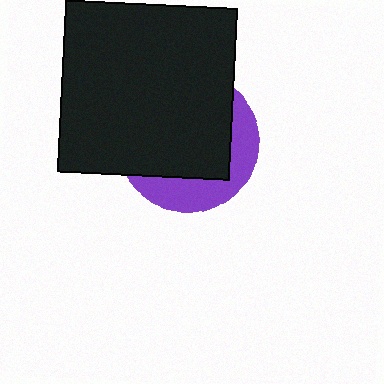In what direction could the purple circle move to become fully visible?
The purple circle could move toward the lower-right. That would shift it out from behind the black square entirely.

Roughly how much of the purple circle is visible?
A small part of it is visible (roughly 31%).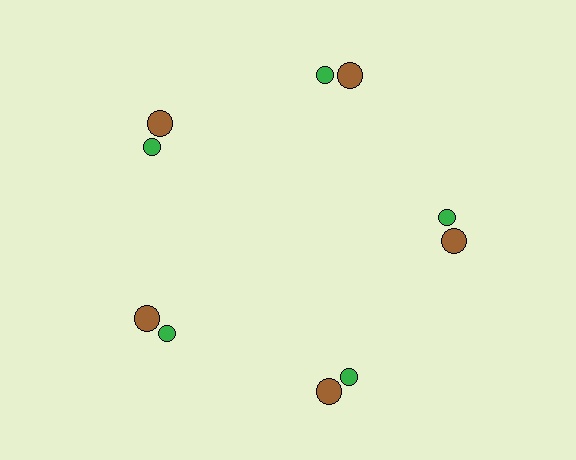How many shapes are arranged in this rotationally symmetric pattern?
There are 10 shapes, arranged in 5 groups of 2.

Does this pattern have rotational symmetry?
Yes, this pattern has 5-fold rotational symmetry. It looks the same after rotating 72 degrees around the center.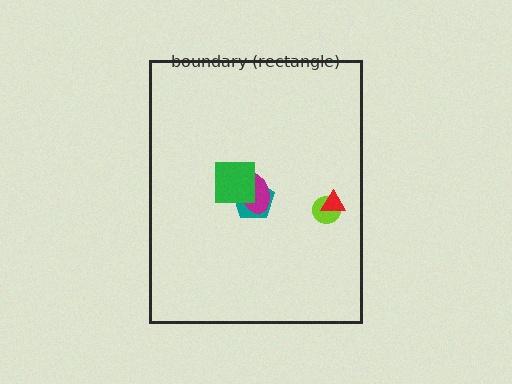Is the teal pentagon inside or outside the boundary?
Inside.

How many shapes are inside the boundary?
5 inside, 0 outside.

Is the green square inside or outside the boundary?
Inside.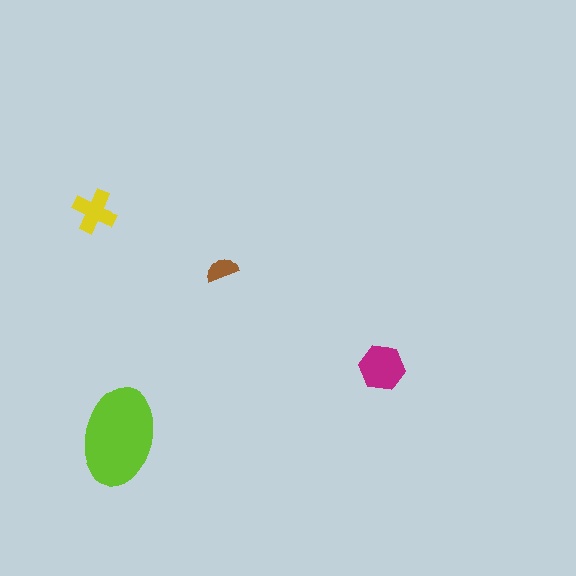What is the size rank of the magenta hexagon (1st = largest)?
2nd.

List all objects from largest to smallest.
The lime ellipse, the magenta hexagon, the yellow cross, the brown semicircle.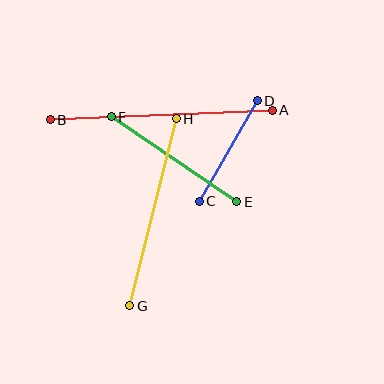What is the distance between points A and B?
The distance is approximately 222 pixels.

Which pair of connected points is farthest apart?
Points A and B are farthest apart.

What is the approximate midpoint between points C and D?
The midpoint is at approximately (228, 151) pixels.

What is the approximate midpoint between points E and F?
The midpoint is at approximately (174, 159) pixels.